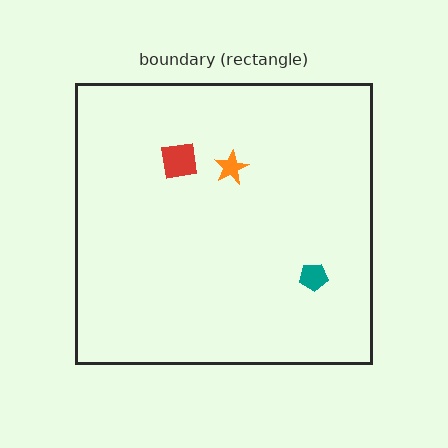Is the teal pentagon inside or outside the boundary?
Inside.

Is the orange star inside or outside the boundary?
Inside.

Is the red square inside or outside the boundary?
Inside.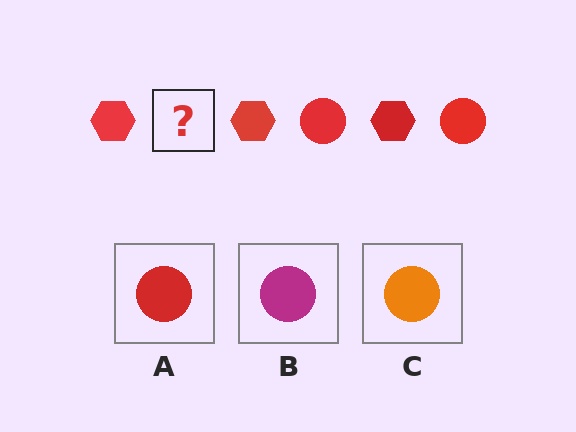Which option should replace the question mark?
Option A.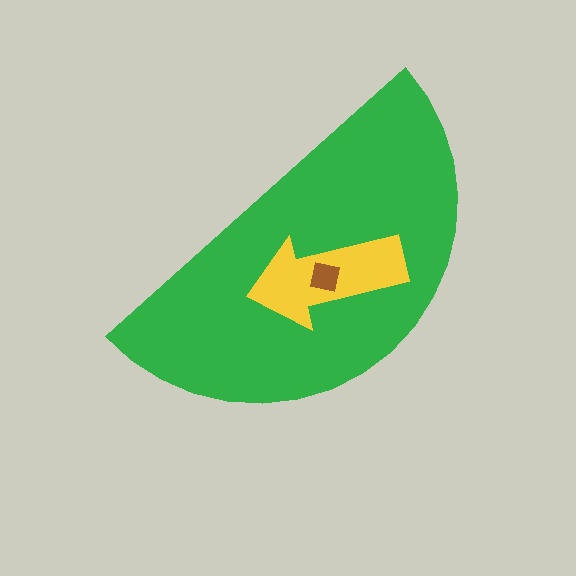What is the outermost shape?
The green semicircle.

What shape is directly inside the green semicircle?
The yellow arrow.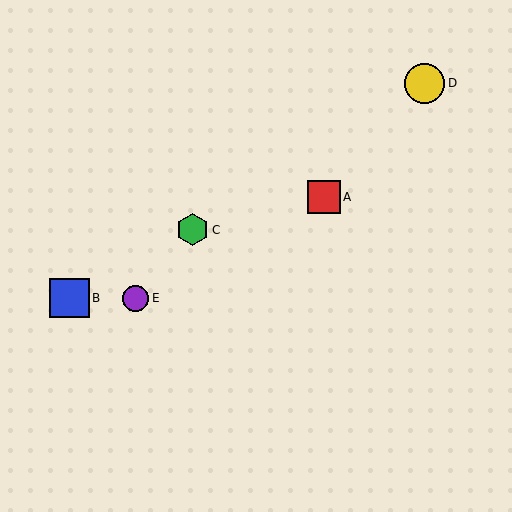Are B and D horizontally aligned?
No, B is at y≈298 and D is at y≈84.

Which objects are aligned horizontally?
Objects B, E are aligned horizontally.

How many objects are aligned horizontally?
2 objects (B, E) are aligned horizontally.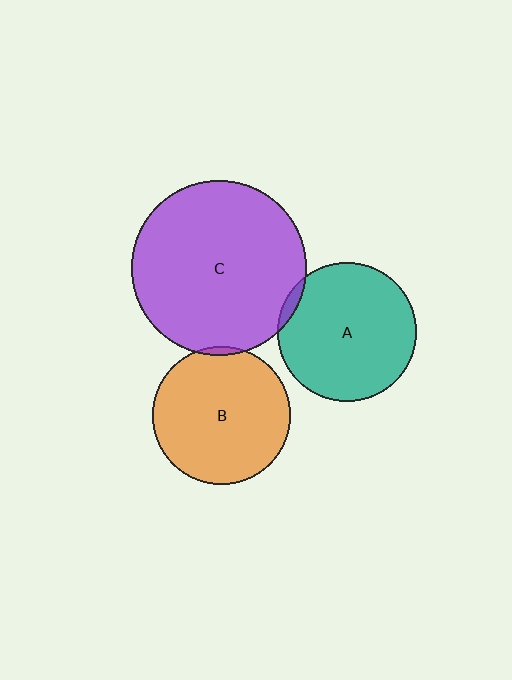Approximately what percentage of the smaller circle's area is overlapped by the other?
Approximately 5%.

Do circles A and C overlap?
Yes.